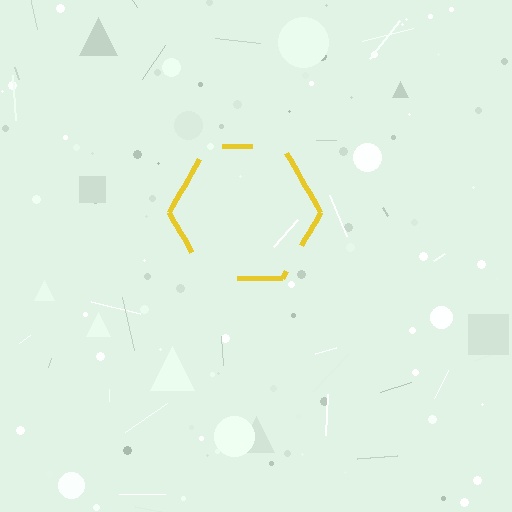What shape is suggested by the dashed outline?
The dashed outline suggests a hexagon.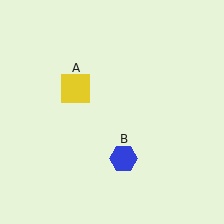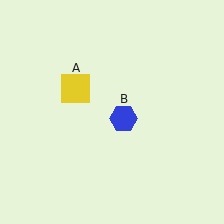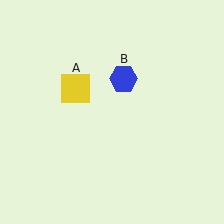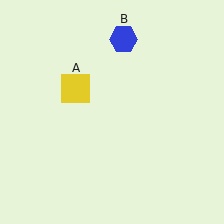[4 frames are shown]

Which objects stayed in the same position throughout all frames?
Yellow square (object A) remained stationary.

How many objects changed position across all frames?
1 object changed position: blue hexagon (object B).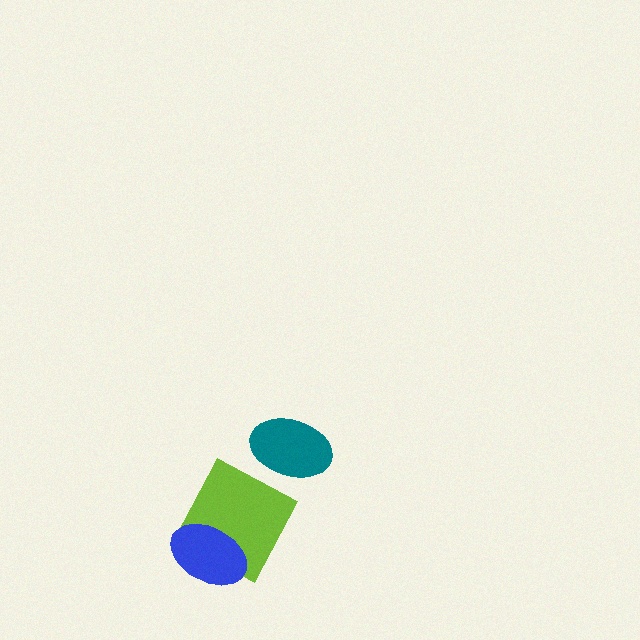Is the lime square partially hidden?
Yes, it is partially covered by another shape.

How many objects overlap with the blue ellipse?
1 object overlaps with the blue ellipse.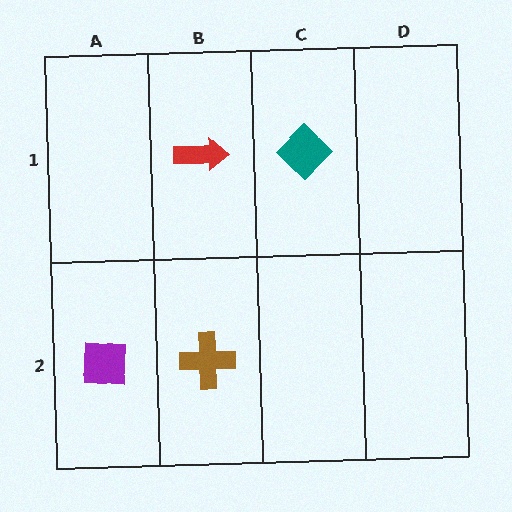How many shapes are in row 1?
2 shapes.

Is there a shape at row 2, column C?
No, that cell is empty.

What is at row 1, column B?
A red arrow.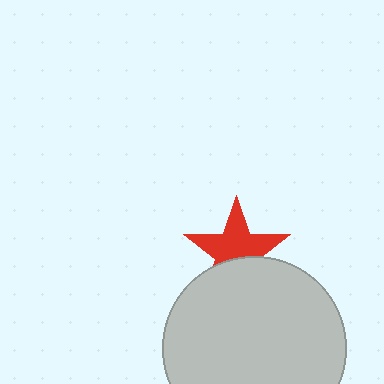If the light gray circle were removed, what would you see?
You would see the complete red star.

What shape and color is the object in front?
The object in front is a light gray circle.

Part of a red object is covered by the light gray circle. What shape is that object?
It is a star.